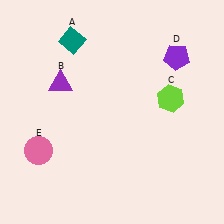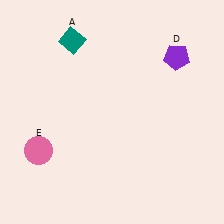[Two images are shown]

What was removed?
The lime hexagon (C), the purple triangle (B) were removed in Image 2.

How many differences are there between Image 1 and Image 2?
There are 2 differences between the two images.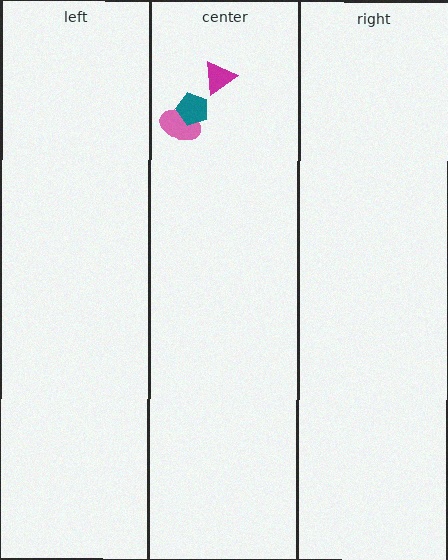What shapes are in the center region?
The magenta triangle, the pink ellipse, the teal pentagon.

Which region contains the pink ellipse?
The center region.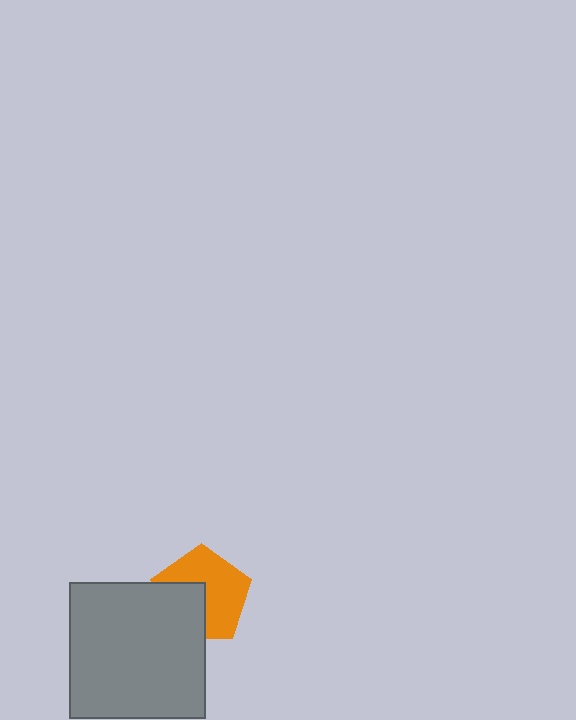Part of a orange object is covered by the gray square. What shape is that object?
It is a pentagon.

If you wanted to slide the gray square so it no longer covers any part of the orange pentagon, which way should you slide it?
Slide it toward the lower-left — that is the most direct way to separate the two shapes.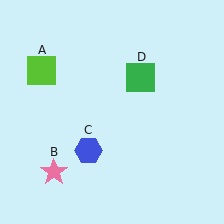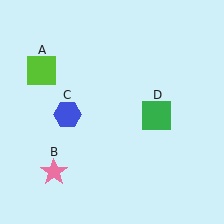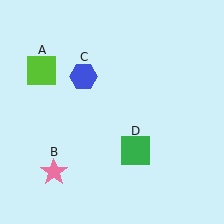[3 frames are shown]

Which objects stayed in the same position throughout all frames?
Lime square (object A) and pink star (object B) remained stationary.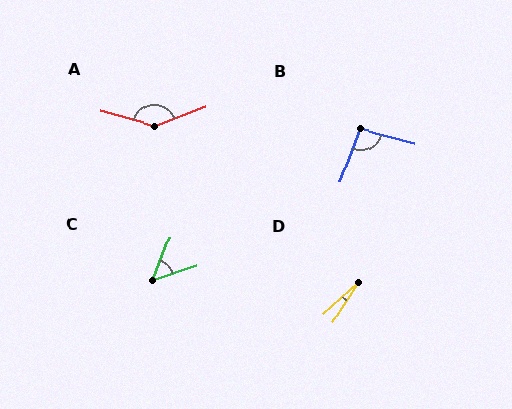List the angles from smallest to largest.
D (15°), C (49°), B (95°), A (144°).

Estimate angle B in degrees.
Approximately 95 degrees.